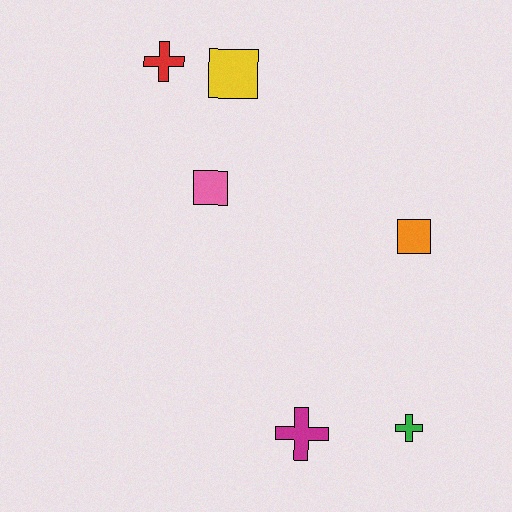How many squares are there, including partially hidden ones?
There are 3 squares.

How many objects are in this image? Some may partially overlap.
There are 6 objects.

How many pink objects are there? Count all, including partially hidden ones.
There is 1 pink object.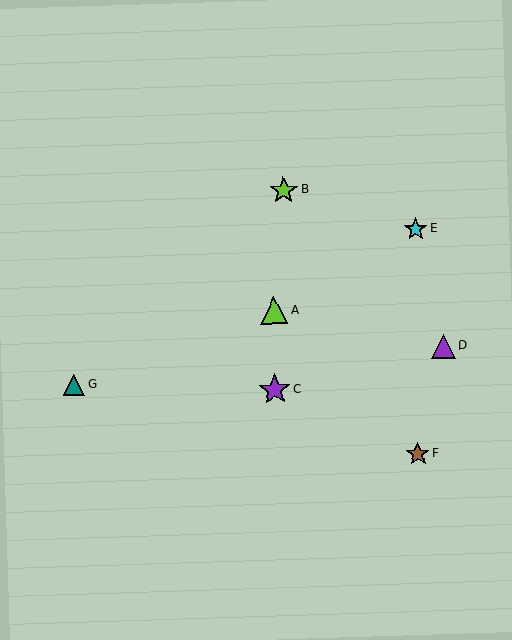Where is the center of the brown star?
The center of the brown star is at (418, 454).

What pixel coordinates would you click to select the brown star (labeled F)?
Click at (418, 454) to select the brown star F.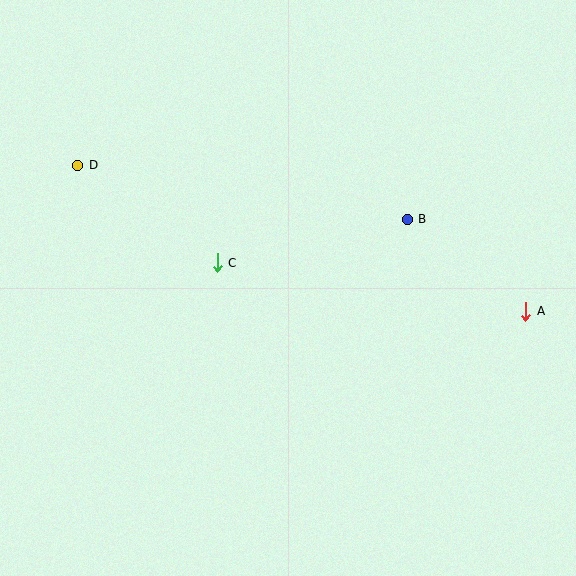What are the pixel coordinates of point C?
Point C is at (217, 263).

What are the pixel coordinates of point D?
Point D is at (78, 165).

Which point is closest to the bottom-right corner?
Point A is closest to the bottom-right corner.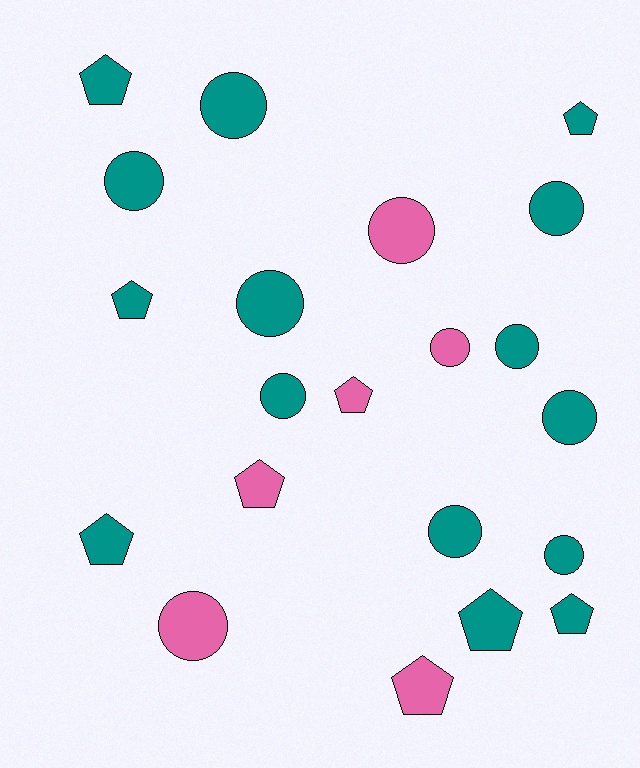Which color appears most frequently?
Teal, with 15 objects.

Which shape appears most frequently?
Circle, with 12 objects.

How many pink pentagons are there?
There are 3 pink pentagons.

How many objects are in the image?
There are 21 objects.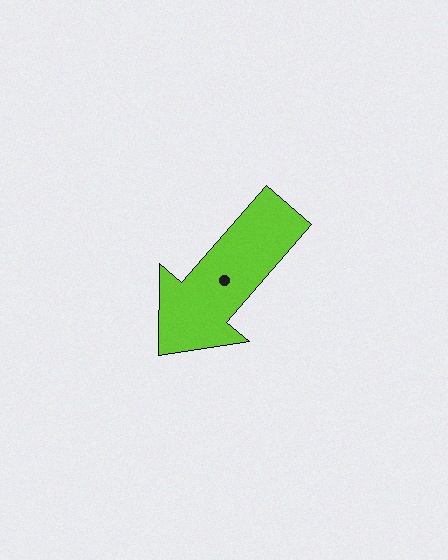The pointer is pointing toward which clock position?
Roughly 7 o'clock.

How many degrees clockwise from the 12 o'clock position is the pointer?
Approximately 221 degrees.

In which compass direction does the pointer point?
Southwest.